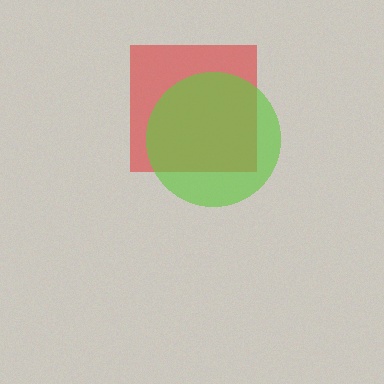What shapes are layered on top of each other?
The layered shapes are: a red square, a lime circle.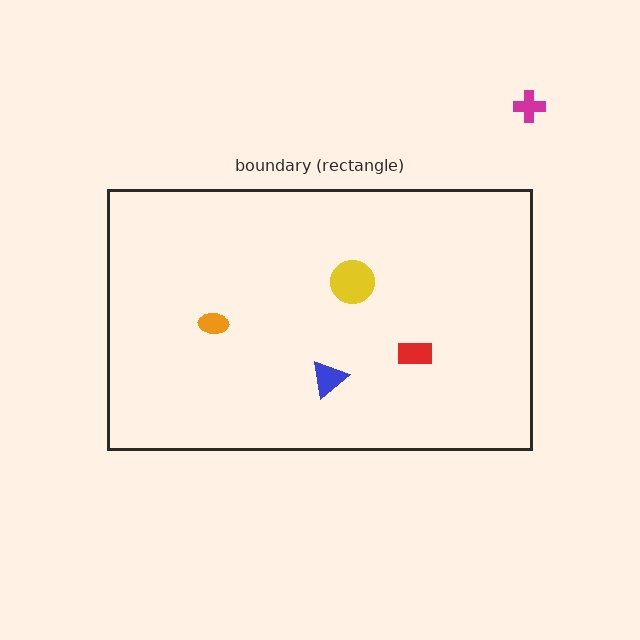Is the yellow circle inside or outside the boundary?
Inside.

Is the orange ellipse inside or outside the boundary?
Inside.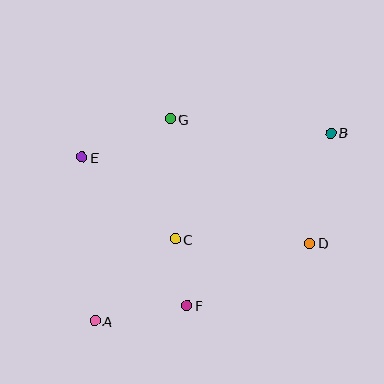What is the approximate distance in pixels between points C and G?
The distance between C and G is approximately 120 pixels.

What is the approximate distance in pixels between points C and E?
The distance between C and E is approximately 124 pixels.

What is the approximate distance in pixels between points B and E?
The distance between B and E is approximately 250 pixels.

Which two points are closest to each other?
Points C and F are closest to each other.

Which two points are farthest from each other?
Points A and B are farthest from each other.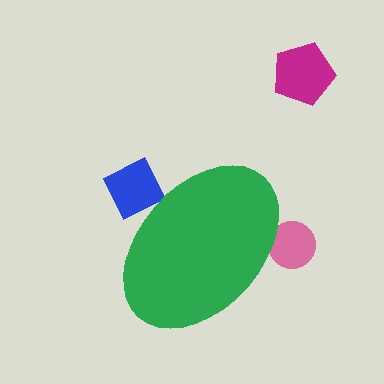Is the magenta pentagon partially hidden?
No, the magenta pentagon is fully visible.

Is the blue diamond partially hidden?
Yes, the blue diamond is partially hidden behind the green ellipse.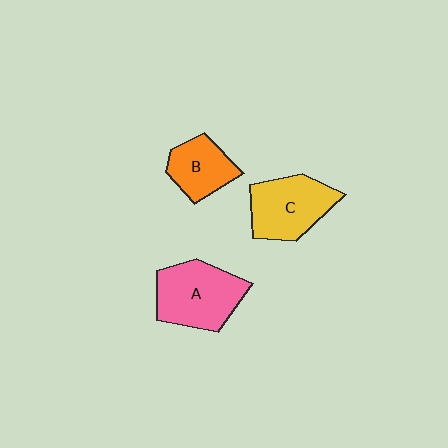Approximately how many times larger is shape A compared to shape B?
Approximately 1.6 times.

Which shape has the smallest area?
Shape B (orange).